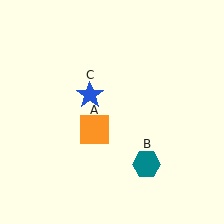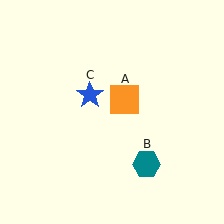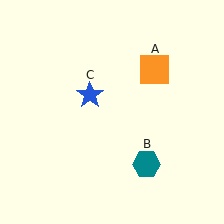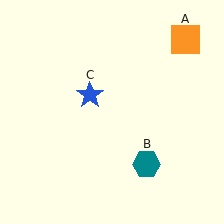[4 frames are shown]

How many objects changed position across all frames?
1 object changed position: orange square (object A).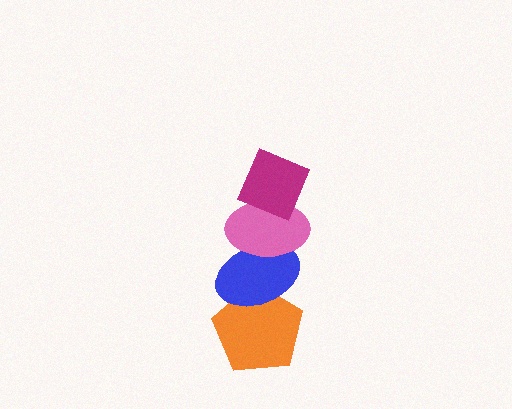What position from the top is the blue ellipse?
The blue ellipse is 3rd from the top.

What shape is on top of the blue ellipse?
The pink ellipse is on top of the blue ellipse.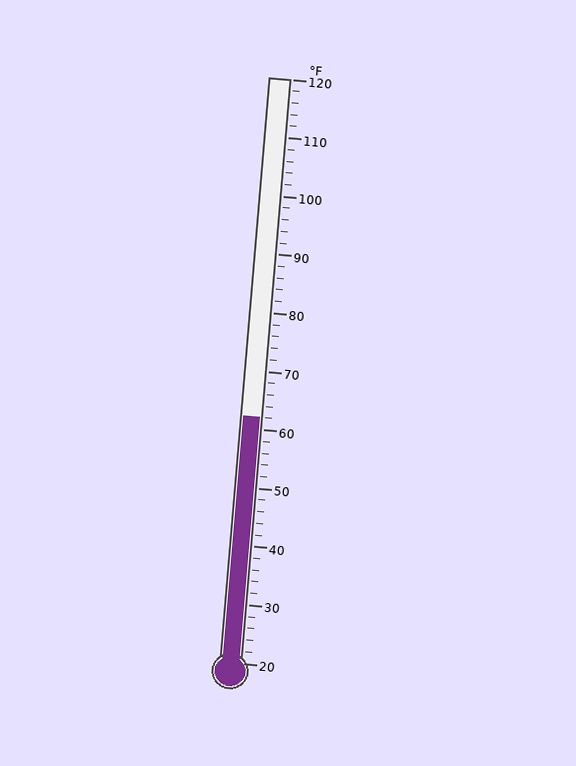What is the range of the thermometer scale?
The thermometer scale ranges from 20°F to 120°F.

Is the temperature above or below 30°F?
The temperature is above 30°F.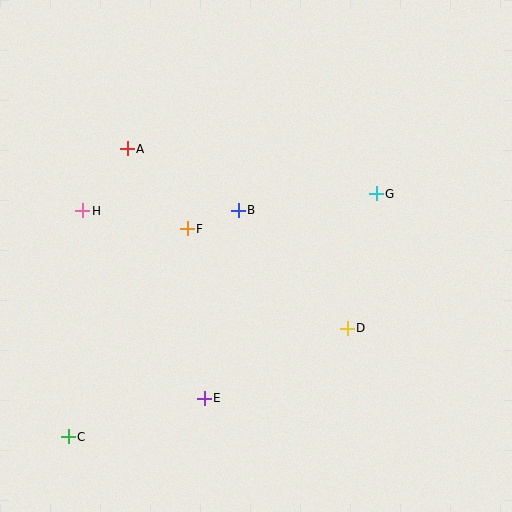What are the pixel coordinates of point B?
Point B is at (238, 210).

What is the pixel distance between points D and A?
The distance between D and A is 284 pixels.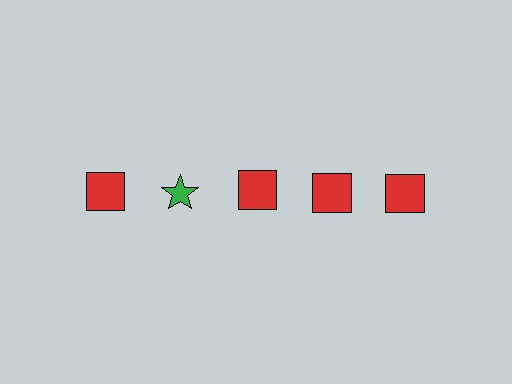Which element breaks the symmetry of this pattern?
The green star in the top row, second from left column breaks the symmetry. All other shapes are red squares.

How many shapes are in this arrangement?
There are 5 shapes arranged in a grid pattern.